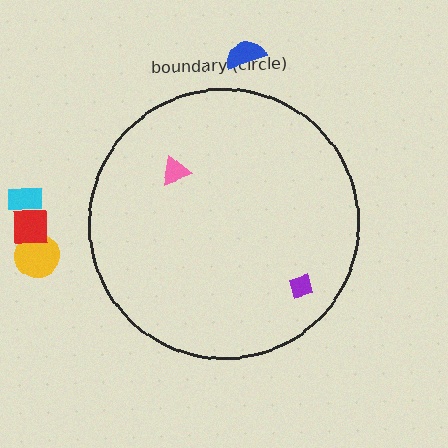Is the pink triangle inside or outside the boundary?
Inside.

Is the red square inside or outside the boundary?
Outside.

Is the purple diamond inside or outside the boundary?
Inside.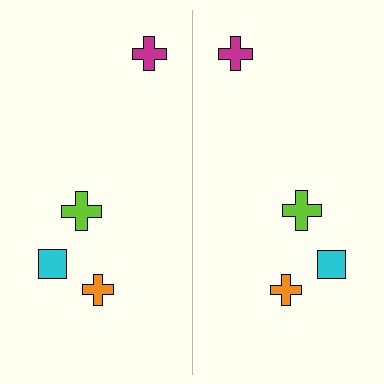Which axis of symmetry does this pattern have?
The pattern has a vertical axis of symmetry running through the center of the image.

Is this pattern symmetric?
Yes, this pattern has bilateral (reflection) symmetry.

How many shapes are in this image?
There are 8 shapes in this image.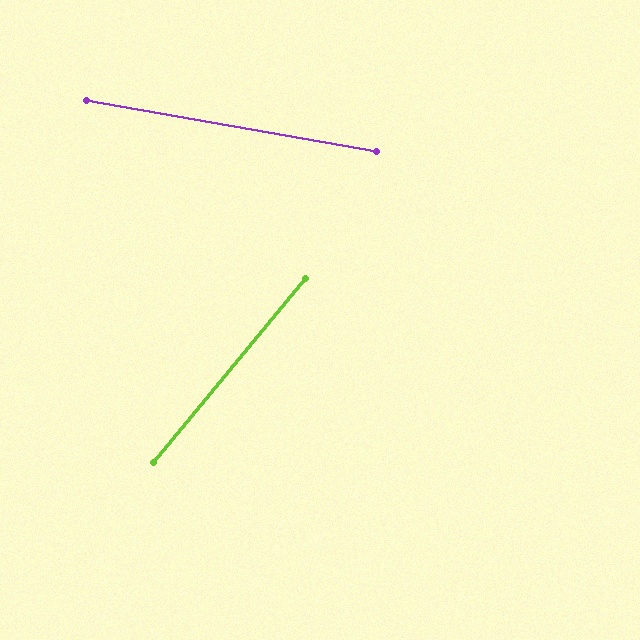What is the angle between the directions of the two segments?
Approximately 60 degrees.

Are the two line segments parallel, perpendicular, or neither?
Neither parallel nor perpendicular — they differ by about 60°.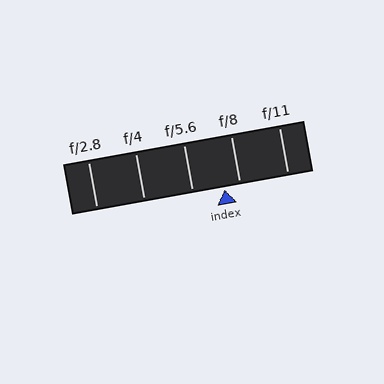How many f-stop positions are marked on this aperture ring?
There are 5 f-stop positions marked.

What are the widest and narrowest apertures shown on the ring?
The widest aperture shown is f/2.8 and the narrowest is f/11.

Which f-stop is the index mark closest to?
The index mark is closest to f/8.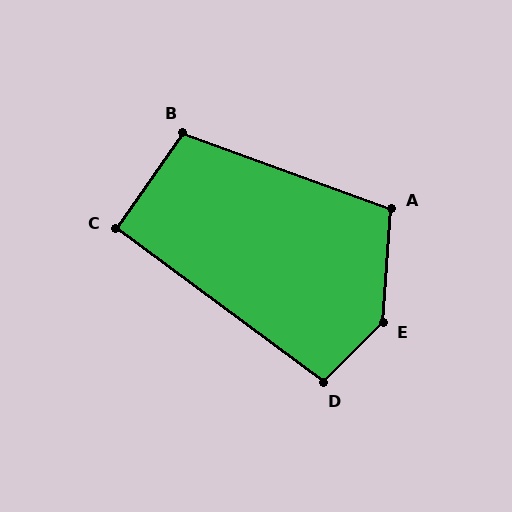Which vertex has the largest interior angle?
E, at approximately 139 degrees.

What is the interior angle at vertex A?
Approximately 106 degrees (obtuse).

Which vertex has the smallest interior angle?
C, at approximately 91 degrees.